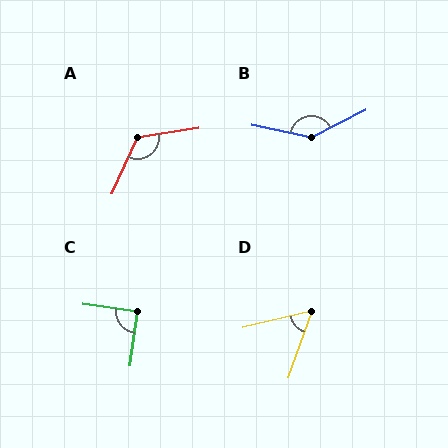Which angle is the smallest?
D, at approximately 57 degrees.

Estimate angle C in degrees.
Approximately 89 degrees.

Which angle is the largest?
B, at approximately 141 degrees.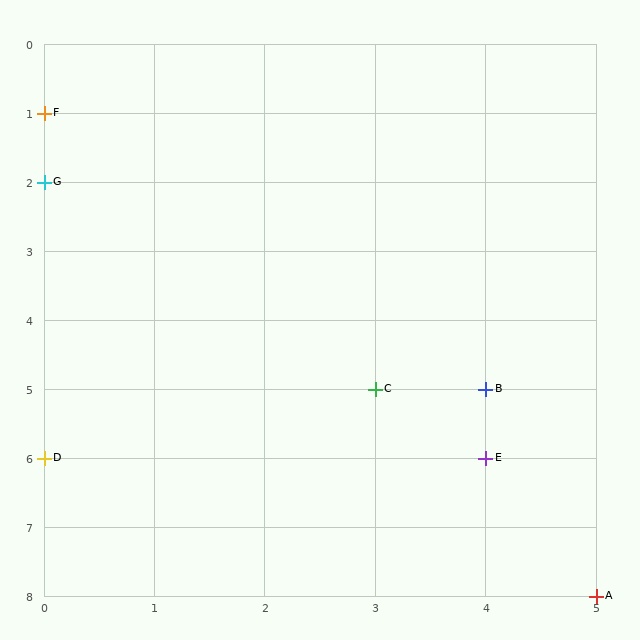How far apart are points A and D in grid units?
Points A and D are 5 columns and 2 rows apart (about 5.4 grid units diagonally).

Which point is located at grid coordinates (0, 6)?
Point D is at (0, 6).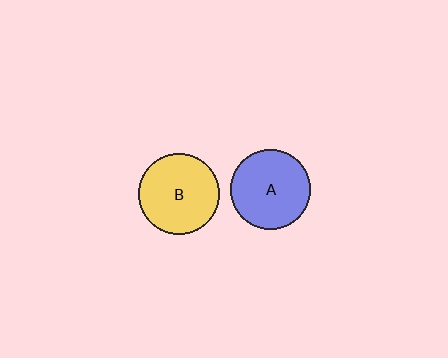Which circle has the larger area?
Circle B (yellow).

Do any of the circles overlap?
No, none of the circles overlap.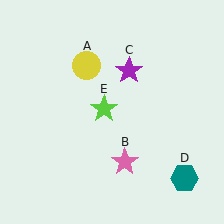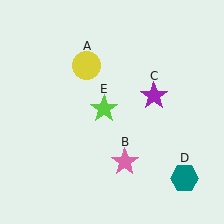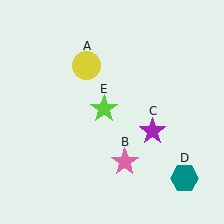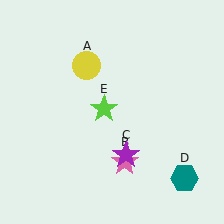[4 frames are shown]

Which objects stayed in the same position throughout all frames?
Yellow circle (object A) and pink star (object B) and teal hexagon (object D) and lime star (object E) remained stationary.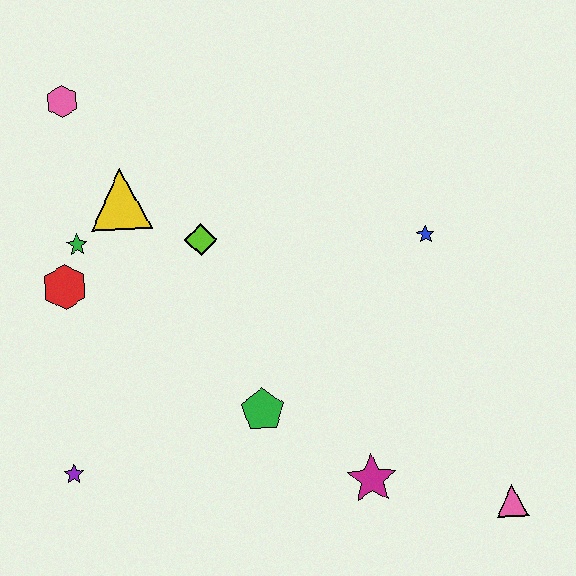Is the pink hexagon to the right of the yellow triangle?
No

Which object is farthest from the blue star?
The purple star is farthest from the blue star.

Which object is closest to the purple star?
The red hexagon is closest to the purple star.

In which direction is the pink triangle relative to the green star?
The pink triangle is to the right of the green star.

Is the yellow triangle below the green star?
No